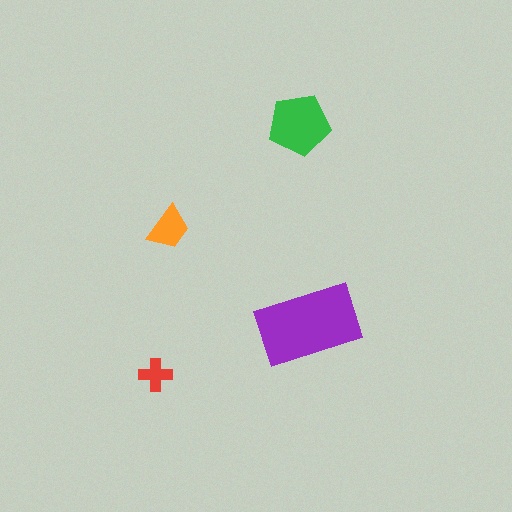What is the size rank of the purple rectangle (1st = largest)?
1st.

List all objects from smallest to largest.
The red cross, the orange trapezoid, the green pentagon, the purple rectangle.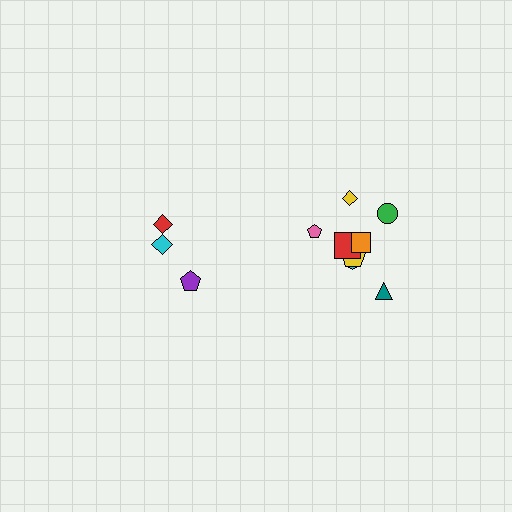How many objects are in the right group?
There are 8 objects.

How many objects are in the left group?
There are 3 objects.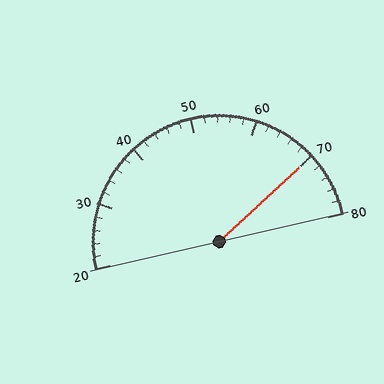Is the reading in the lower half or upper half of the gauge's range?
The reading is in the upper half of the range (20 to 80).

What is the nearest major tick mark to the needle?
The nearest major tick mark is 70.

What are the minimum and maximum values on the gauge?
The gauge ranges from 20 to 80.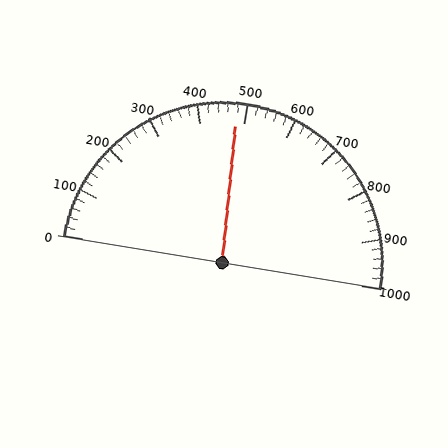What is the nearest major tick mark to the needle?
The nearest major tick mark is 500.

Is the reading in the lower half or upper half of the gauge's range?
The reading is in the lower half of the range (0 to 1000).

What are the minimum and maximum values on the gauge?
The gauge ranges from 0 to 1000.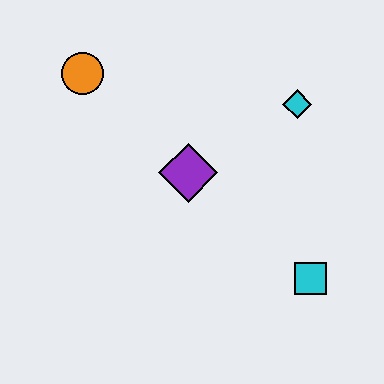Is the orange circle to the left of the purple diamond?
Yes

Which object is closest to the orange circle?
The purple diamond is closest to the orange circle.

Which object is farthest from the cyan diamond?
The orange circle is farthest from the cyan diamond.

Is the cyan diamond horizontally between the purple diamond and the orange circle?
No